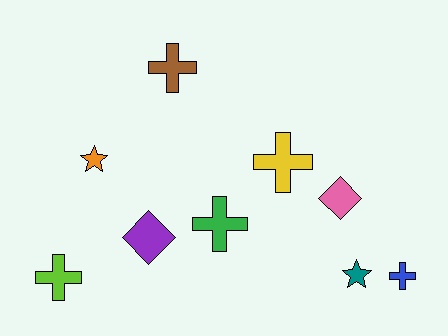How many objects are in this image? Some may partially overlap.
There are 9 objects.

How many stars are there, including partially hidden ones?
There are 2 stars.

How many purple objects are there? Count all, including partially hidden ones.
There is 1 purple object.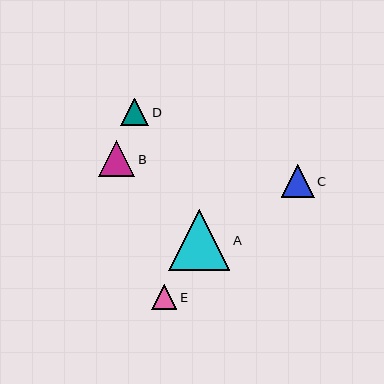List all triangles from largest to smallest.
From largest to smallest: A, B, C, D, E.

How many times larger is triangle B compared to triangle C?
Triangle B is approximately 1.1 times the size of triangle C.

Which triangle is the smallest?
Triangle E is the smallest with a size of approximately 25 pixels.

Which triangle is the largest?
Triangle A is the largest with a size of approximately 61 pixels.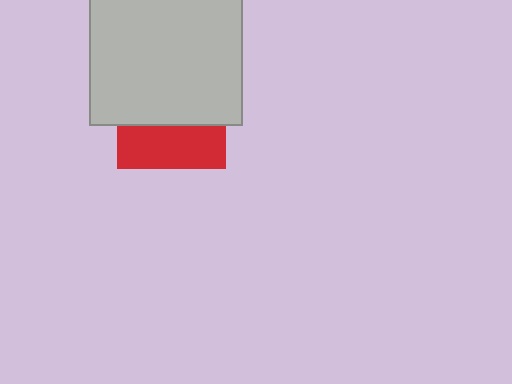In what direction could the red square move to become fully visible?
The red square could move down. That would shift it out from behind the light gray square entirely.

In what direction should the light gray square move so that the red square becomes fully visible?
The light gray square should move up. That is the shortest direction to clear the overlap and leave the red square fully visible.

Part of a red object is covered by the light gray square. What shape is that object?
It is a square.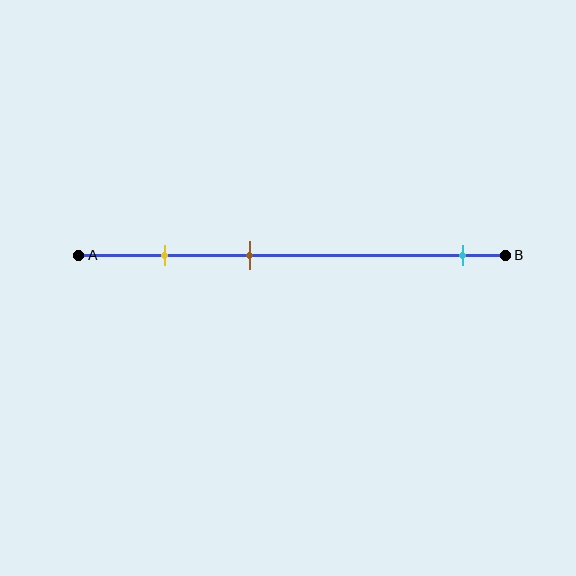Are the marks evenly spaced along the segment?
No, the marks are not evenly spaced.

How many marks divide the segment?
There are 3 marks dividing the segment.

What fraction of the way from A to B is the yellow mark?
The yellow mark is approximately 20% (0.2) of the way from A to B.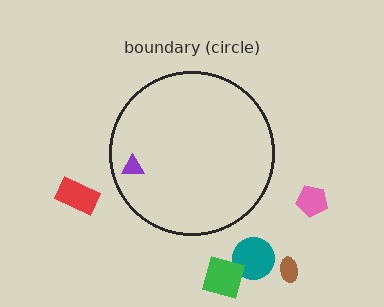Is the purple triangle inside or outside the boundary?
Inside.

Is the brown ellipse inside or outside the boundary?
Outside.